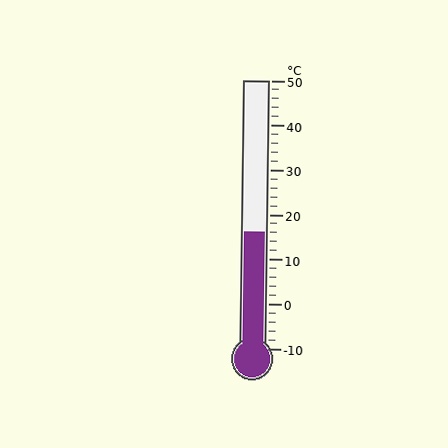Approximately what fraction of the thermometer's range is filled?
The thermometer is filled to approximately 45% of its range.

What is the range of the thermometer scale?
The thermometer scale ranges from -10°C to 50°C.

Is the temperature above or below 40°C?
The temperature is below 40°C.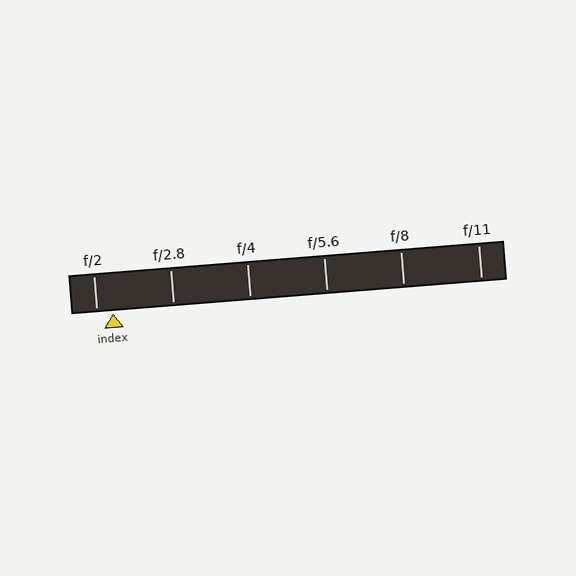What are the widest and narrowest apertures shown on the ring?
The widest aperture shown is f/2 and the narrowest is f/11.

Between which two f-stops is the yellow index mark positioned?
The index mark is between f/2 and f/2.8.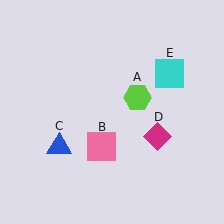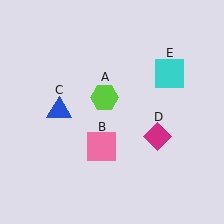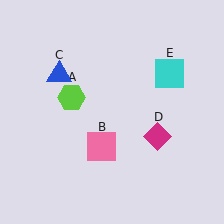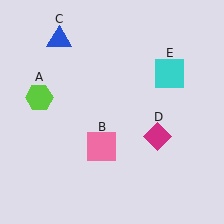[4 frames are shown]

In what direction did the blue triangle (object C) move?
The blue triangle (object C) moved up.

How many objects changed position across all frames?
2 objects changed position: lime hexagon (object A), blue triangle (object C).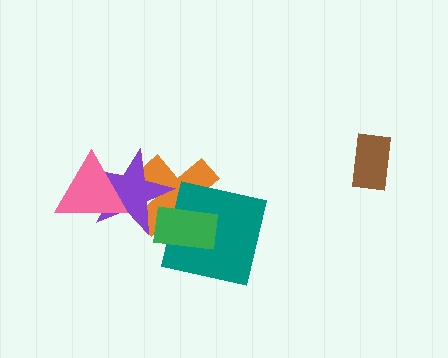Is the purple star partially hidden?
Yes, it is partially covered by another shape.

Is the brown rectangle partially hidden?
No, no other shape covers it.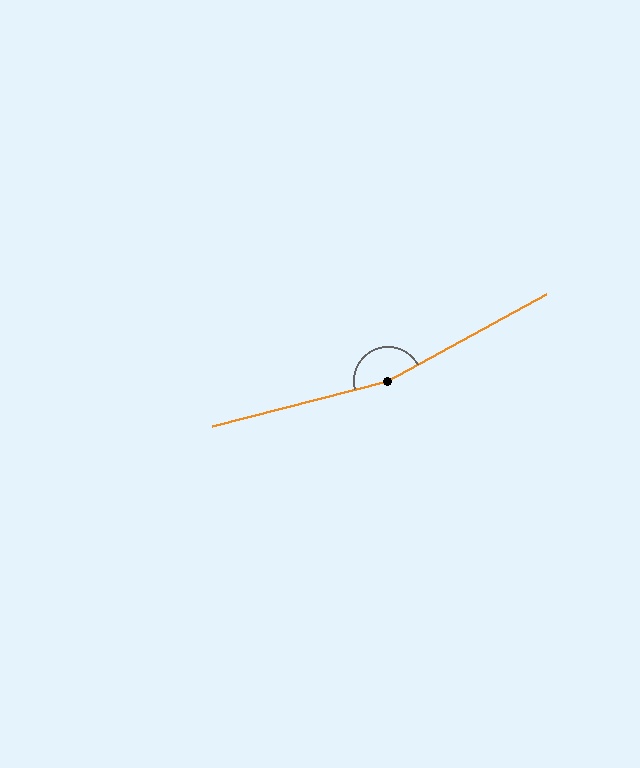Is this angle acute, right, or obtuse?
It is obtuse.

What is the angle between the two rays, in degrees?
Approximately 166 degrees.